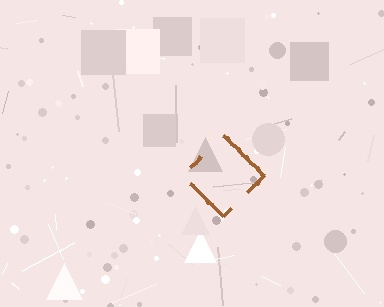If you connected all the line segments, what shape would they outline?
They would outline a diamond.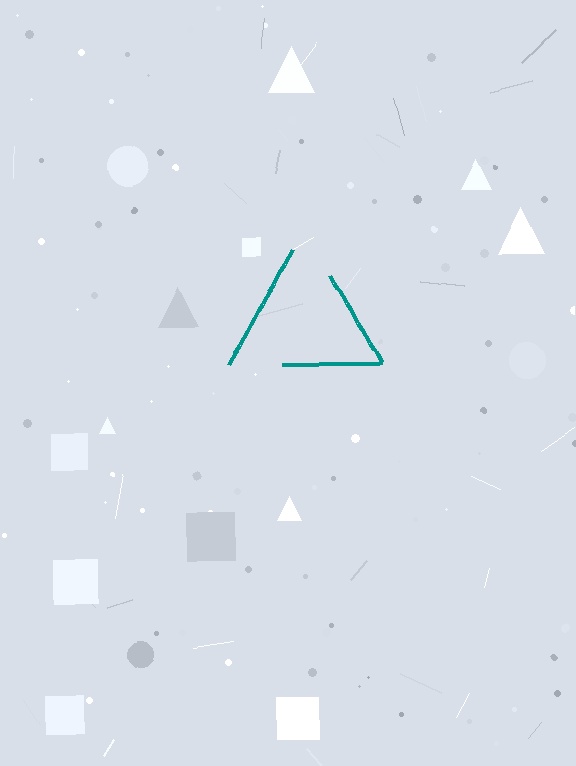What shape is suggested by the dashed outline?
The dashed outline suggests a triangle.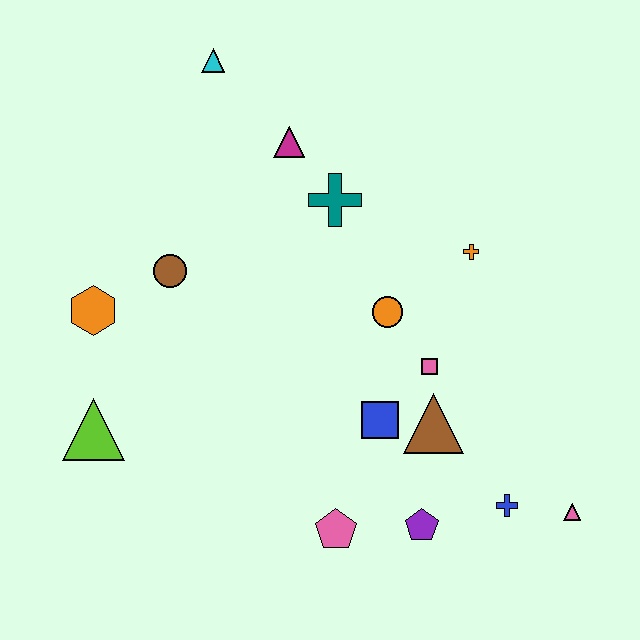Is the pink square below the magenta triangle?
Yes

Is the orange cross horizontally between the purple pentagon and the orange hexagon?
No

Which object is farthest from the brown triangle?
The cyan triangle is farthest from the brown triangle.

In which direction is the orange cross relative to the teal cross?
The orange cross is to the right of the teal cross.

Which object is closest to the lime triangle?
The orange hexagon is closest to the lime triangle.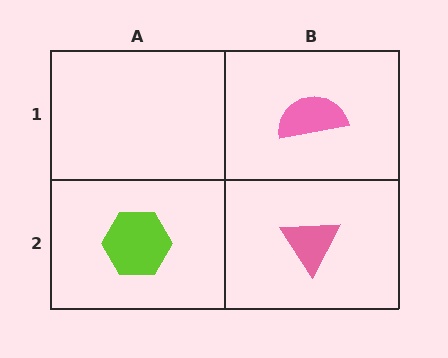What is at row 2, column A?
A lime hexagon.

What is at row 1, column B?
A pink semicircle.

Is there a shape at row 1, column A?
No, that cell is empty.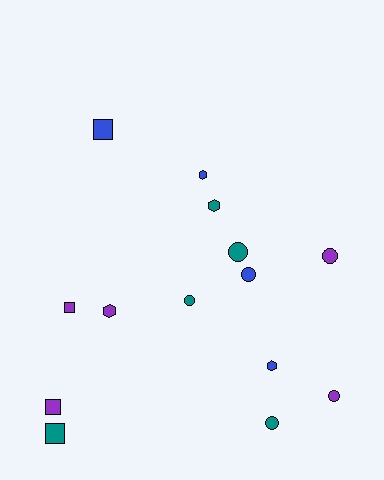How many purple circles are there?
There are 2 purple circles.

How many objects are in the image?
There are 14 objects.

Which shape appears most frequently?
Circle, with 6 objects.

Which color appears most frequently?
Teal, with 5 objects.